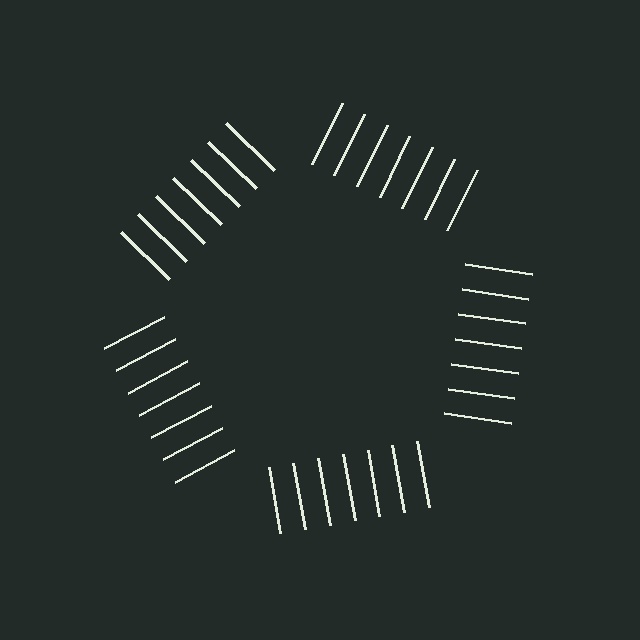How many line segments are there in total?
35 — 7 along each of the 5 edges.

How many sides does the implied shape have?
5 sides — the line-ends trace a pentagon.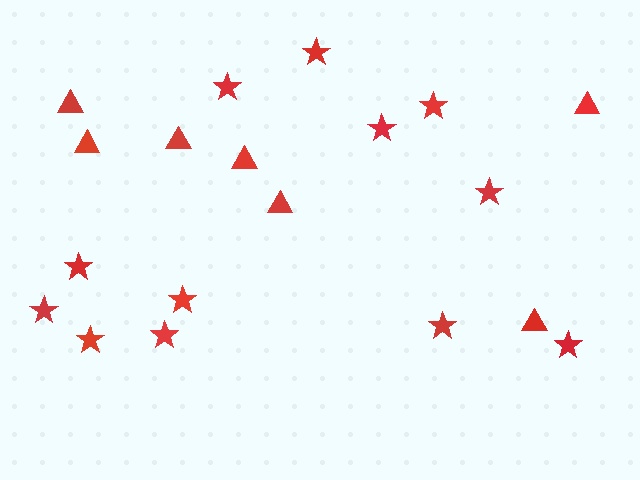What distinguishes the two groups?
There are 2 groups: one group of stars (12) and one group of triangles (7).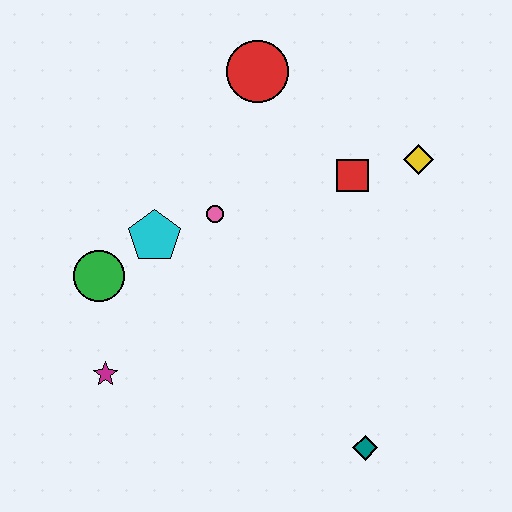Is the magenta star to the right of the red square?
No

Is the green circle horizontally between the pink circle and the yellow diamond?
No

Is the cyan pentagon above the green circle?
Yes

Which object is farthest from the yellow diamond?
The magenta star is farthest from the yellow diamond.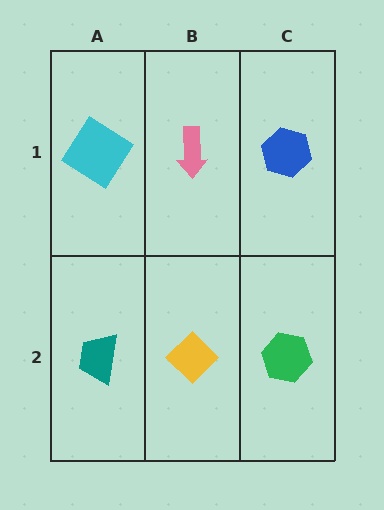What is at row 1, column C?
A blue hexagon.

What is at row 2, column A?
A teal trapezoid.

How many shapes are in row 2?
3 shapes.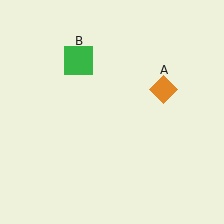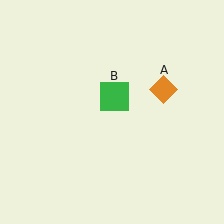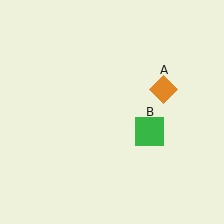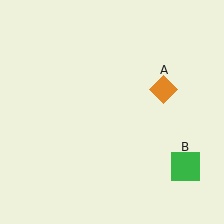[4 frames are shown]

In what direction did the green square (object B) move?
The green square (object B) moved down and to the right.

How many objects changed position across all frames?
1 object changed position: green square (object B).